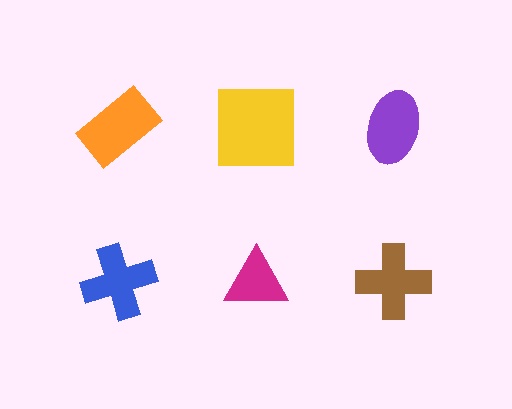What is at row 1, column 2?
A yellow square.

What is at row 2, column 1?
A blue cross.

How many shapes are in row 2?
3 shapes.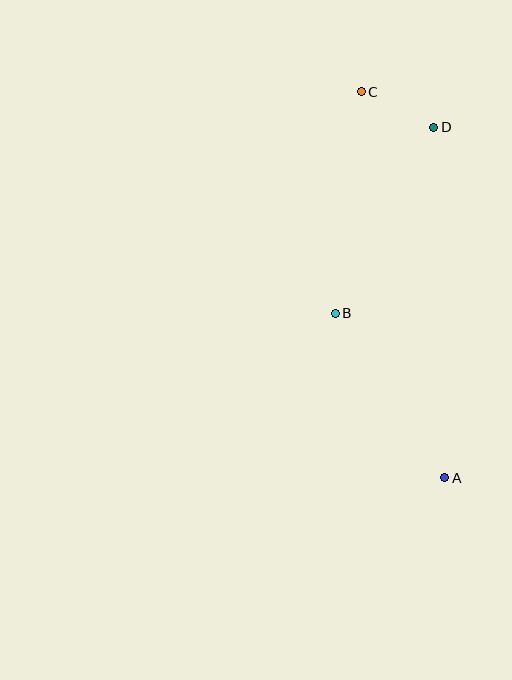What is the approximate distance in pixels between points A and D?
The distance between A and D is approximately 351 pixels.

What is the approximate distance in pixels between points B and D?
The distance between B and D is approximately 211 pixels.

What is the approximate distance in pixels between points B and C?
The distance between B and C is approximately 223 pixels.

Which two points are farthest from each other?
Points A and C are farthest from each other.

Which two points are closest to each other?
Points C and D are closest to each other.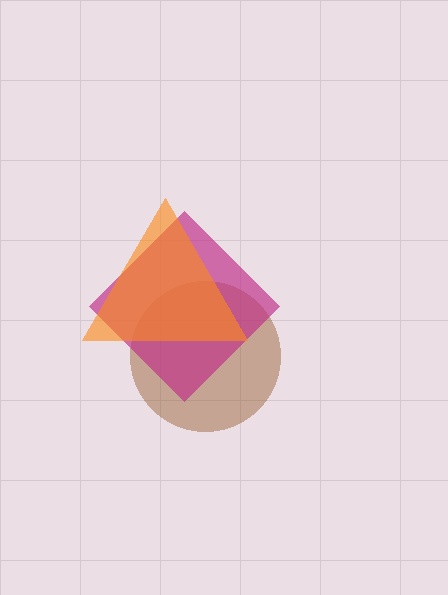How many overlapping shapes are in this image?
There are 3 overlapping shapes in the image.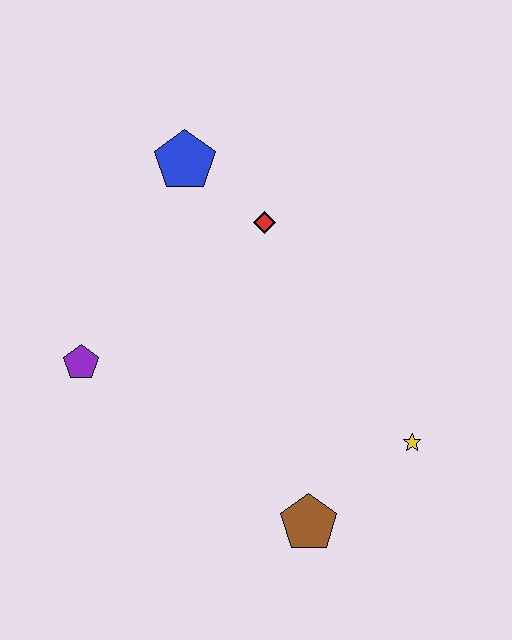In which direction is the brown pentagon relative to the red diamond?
The brown pentagon is below the red diamond.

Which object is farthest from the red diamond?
The brown pentagon is farthest from the red diamond.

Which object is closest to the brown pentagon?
The yellow star is closest to the brown pentagon.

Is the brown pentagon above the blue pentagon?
No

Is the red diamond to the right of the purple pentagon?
Yes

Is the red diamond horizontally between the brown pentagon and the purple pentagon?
Yes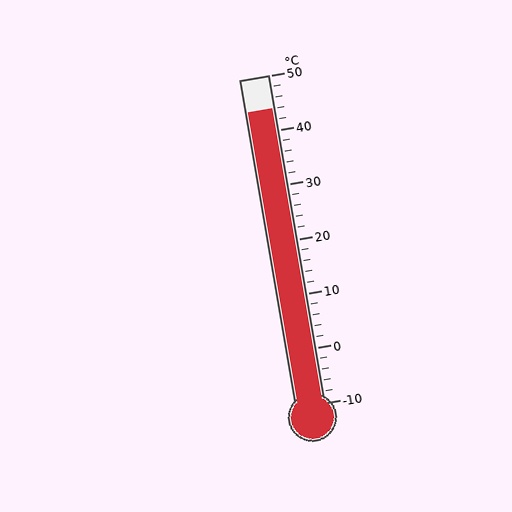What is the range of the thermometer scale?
The thermometer scale ranges from -10°C to 50°C.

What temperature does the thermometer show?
The thermometer shows approximately 44°C.